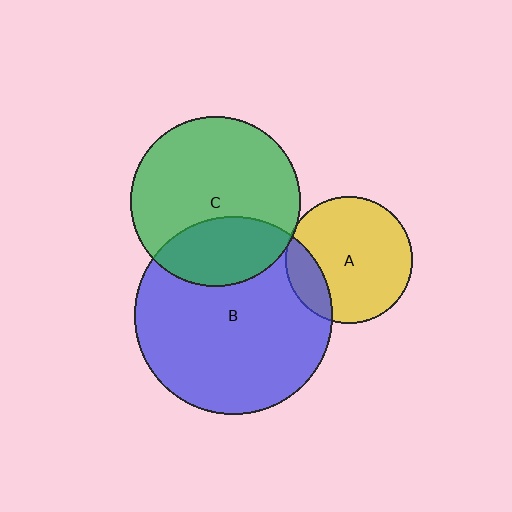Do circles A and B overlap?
Yes.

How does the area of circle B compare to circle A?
Approximately 2.4 times.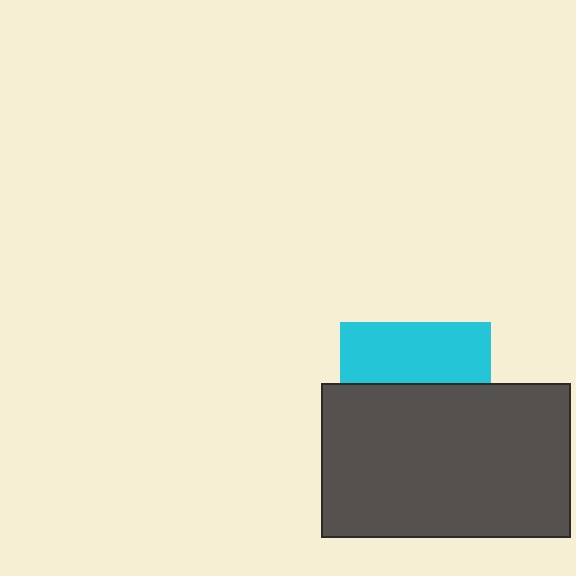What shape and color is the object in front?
The object in front is a dark gray rectangle.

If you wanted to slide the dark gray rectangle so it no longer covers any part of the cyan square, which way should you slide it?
Slide it down — that is the most direct way to separate the two shapes.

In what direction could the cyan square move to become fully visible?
The cyan square could move up. That would shift it out from behind the dark gray rectangle entirely.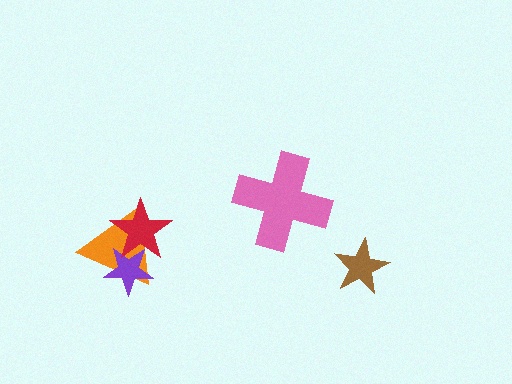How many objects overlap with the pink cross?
0 objects overlap with the pink cross.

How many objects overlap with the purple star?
2 objects overlap with the purple star.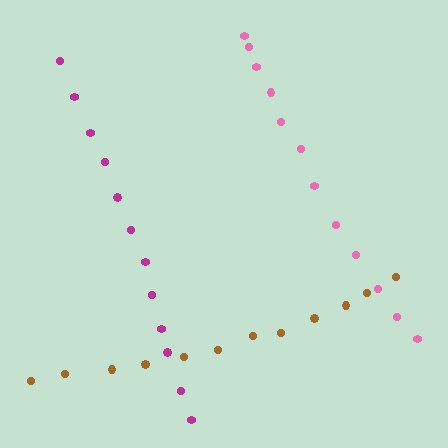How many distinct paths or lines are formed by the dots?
There are 3 distinct paths.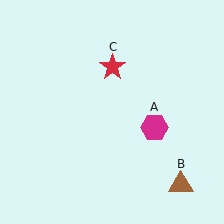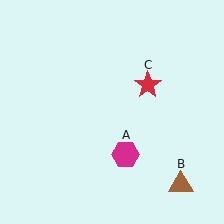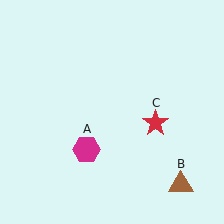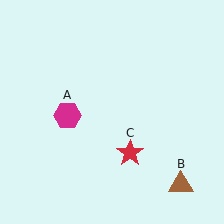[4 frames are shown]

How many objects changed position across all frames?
2 objects changed position: magenta hexagon (object A), red star (object C).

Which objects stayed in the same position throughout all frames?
Brown triangle (object B) remained stationary.